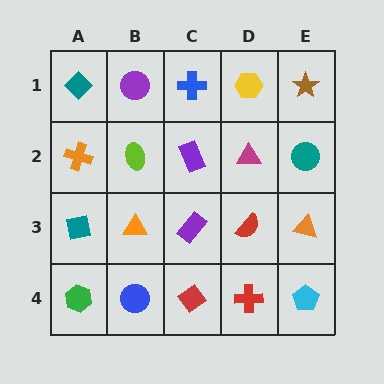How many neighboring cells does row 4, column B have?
3.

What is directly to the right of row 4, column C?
A red cross.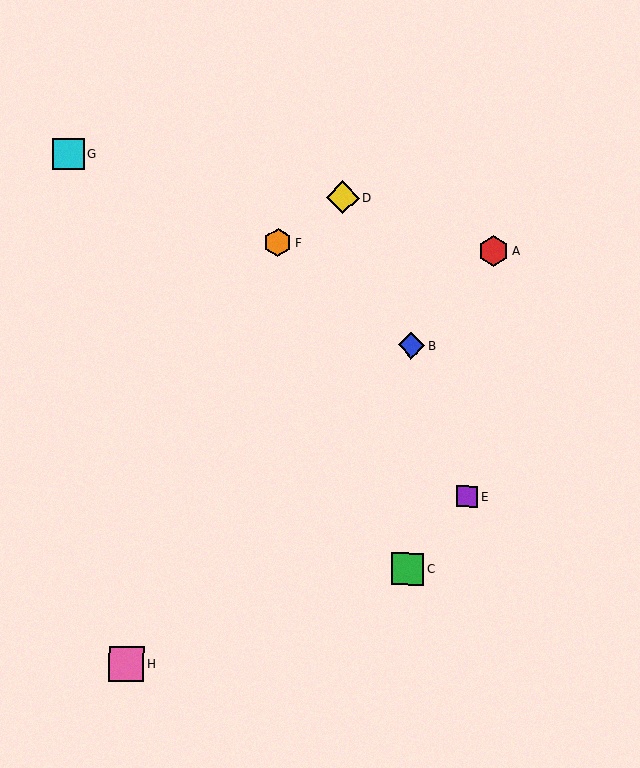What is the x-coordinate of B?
Object B is at x≈411.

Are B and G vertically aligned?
No, B is at x≈411 and G is at x≈68.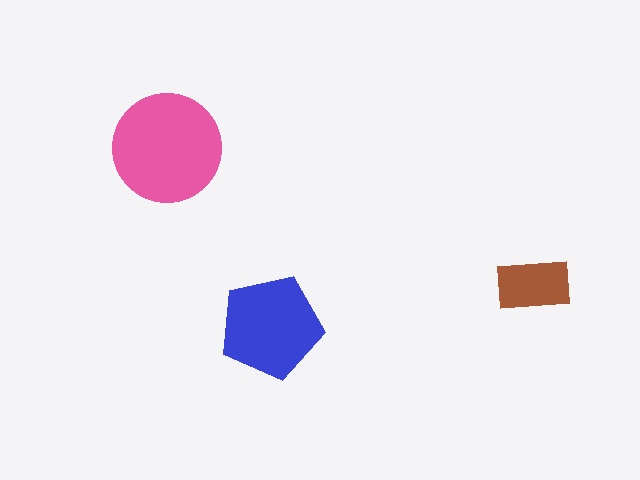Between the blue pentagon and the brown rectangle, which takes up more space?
The blue pentagon.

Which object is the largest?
The pink circle.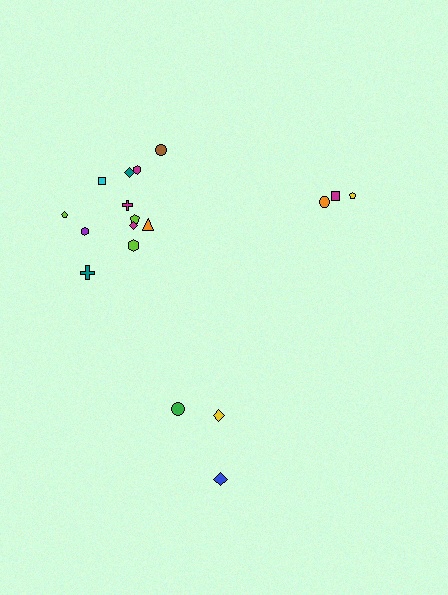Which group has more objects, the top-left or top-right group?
The top-left group.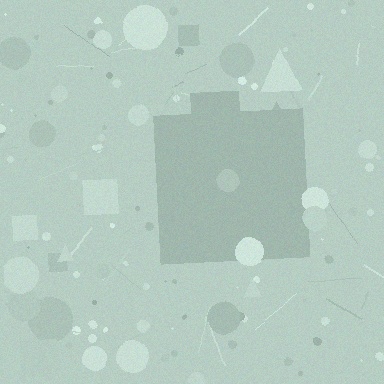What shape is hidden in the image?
A square is hidden in the image.